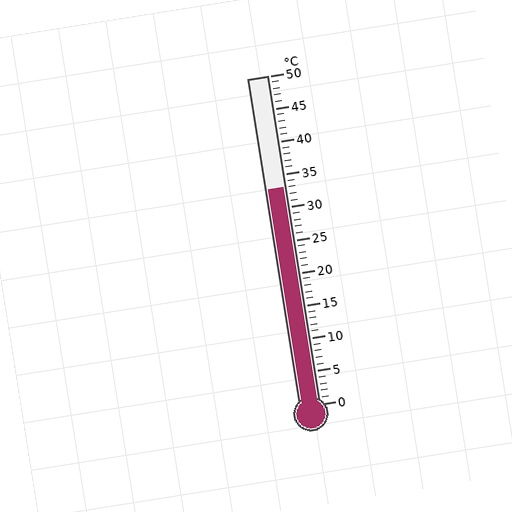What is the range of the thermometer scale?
The thermometer scale ranges from 0°C to 50°C.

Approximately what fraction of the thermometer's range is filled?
The thermometer is filled to approximately 65% of its range.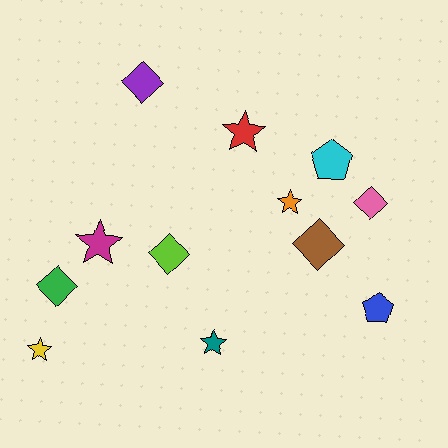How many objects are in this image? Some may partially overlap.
There are 12 objects.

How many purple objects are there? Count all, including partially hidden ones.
There is 1 purple object.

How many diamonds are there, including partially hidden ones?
There are 5 diamonds.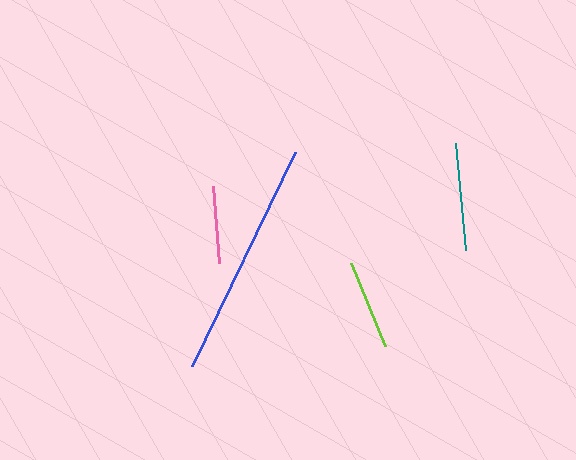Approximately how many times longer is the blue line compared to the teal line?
The blue line is approximately 2.2 times the length of the teal line.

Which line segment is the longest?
The blue line is the longest at approximately 237 pixels.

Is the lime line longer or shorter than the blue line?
The blue line is longer than the lime line.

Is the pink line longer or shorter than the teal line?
The teal line is longer than the pink line.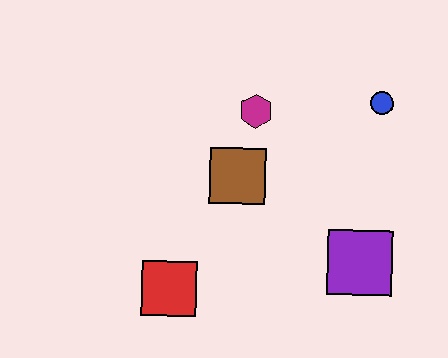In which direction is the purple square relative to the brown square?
The purple square is to the right of the brown square.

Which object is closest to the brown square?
The magenta hexagon is closest to the brown square.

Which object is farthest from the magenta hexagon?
The red square is farthest from the magenta hexagon.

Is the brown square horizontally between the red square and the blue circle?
Yes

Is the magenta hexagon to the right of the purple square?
No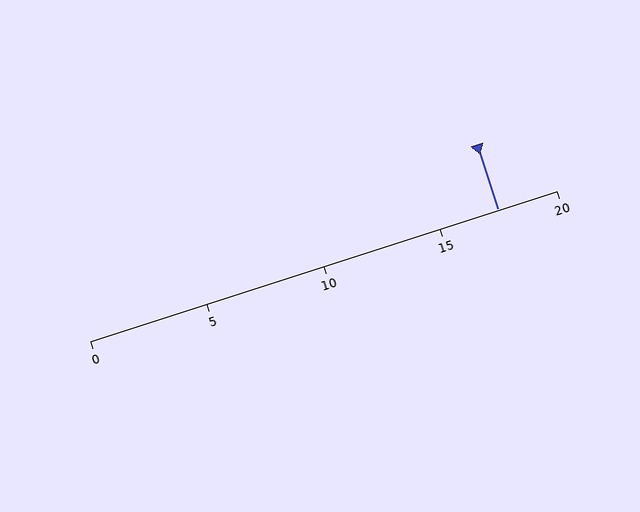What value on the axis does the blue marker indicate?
The marker indicates approximately 17.5.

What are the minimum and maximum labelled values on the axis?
The axis runs from 0 to 20.